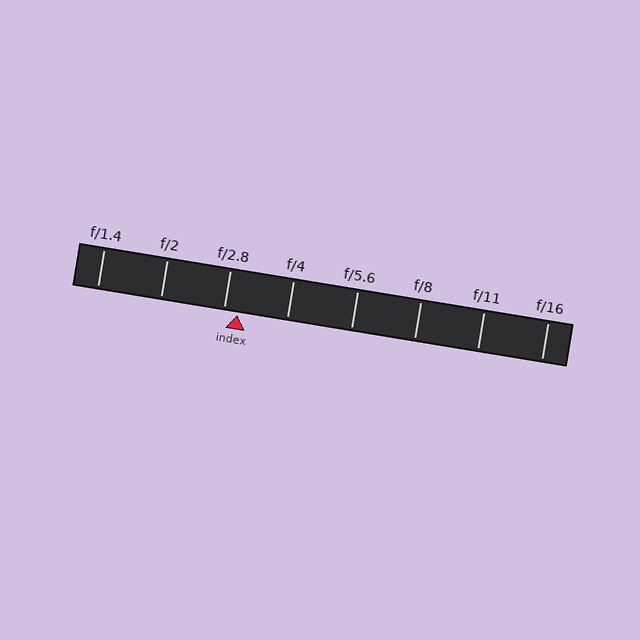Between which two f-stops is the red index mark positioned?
The index mark is between f/2.8 and f/4.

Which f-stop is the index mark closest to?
The index mark is closest to f/2.8.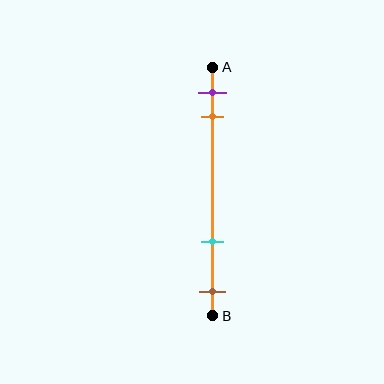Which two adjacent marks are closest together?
The purple and orange marks are the closest adjacent pair.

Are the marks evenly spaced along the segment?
No, the marks are not evenly spaced.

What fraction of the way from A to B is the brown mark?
The brown mark is approximately 90% (0.9) of the way from A to B.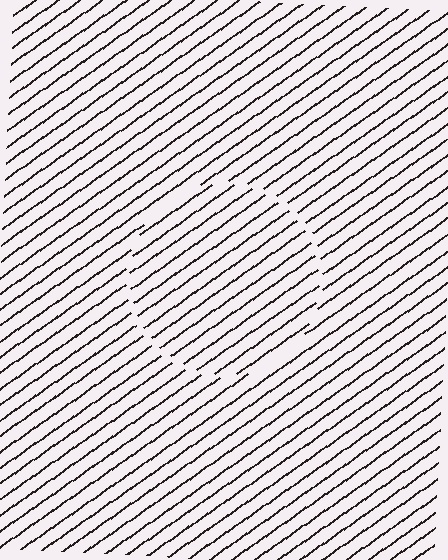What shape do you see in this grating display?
An illusory circle. The interior of the shape contains the same grating, shifted by half a period — the contour is defined by the phase discontinuity where line-ends from the inner and outer gratings abut.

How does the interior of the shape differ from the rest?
The interior of the shape contains the same grating, shifted by half a period — the contour is defined by the phase discontinuity where line-ends from the inner and outer gratings abut.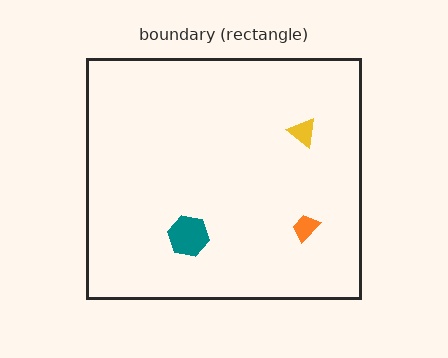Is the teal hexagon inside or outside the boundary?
Inside.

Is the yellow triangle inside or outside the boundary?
Inside.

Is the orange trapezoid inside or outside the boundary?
Inside.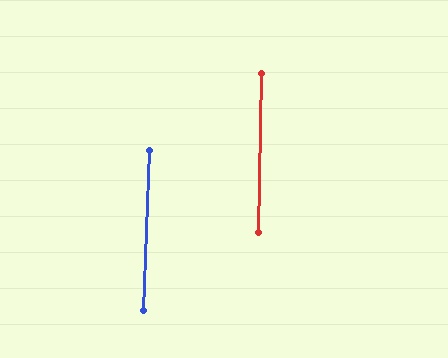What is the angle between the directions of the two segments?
Approximately 1 degree.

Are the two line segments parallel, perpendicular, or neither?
Parallel — their directions differ by only 1.3°.